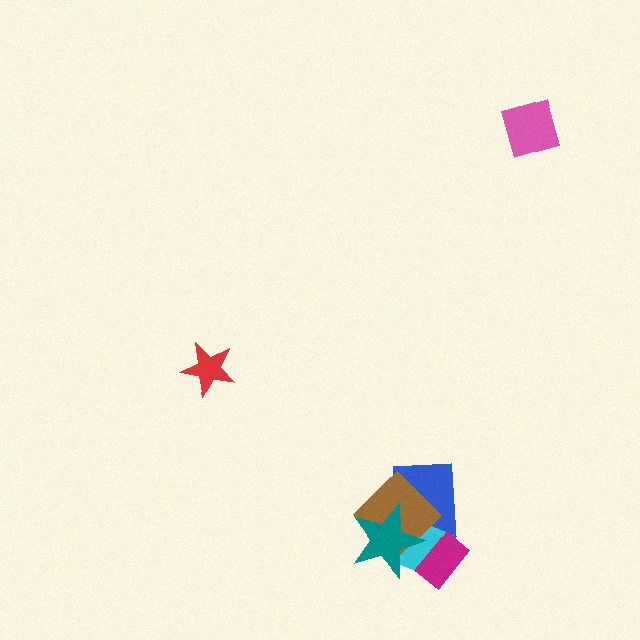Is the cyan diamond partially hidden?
Yes, it is partially covered by another shape.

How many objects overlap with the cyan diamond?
4 objects overlap with the cyan diamond.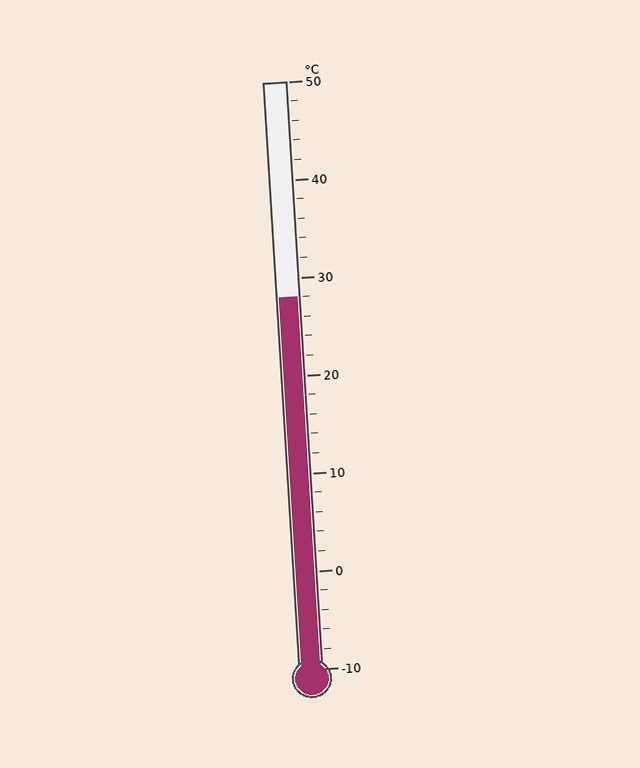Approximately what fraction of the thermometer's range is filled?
The thermometer is filled to approximately 65% of its range.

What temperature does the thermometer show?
The thermometer shows approximately 28°C.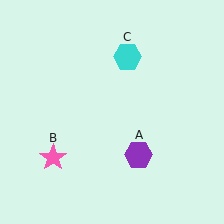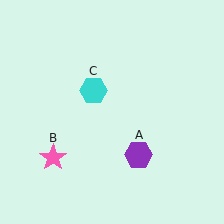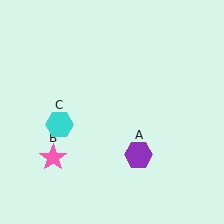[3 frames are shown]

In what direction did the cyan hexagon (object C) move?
The cyan hexagon (object C) moved down and to the left.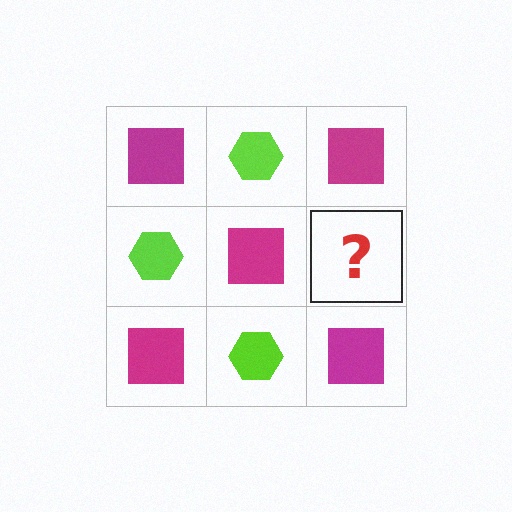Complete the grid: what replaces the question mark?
The question mark should be replaced with a lime hexagon.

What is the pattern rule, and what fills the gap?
The rule is that it alternates magenta square and lime hexagon in a checkerboard pattern. The gap should be filled with a lime hexagon.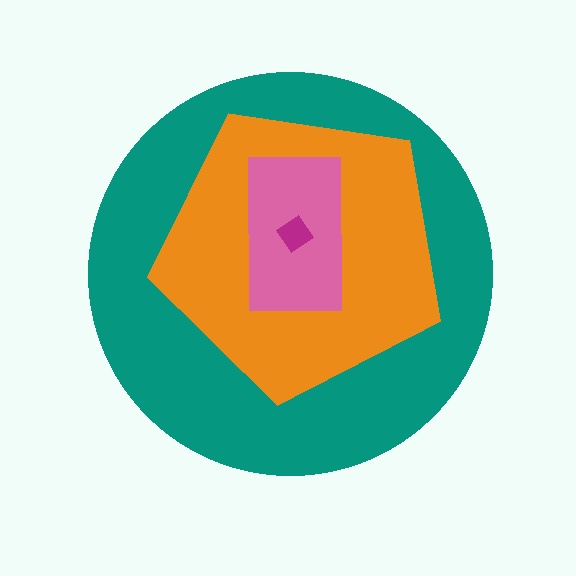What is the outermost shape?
The teal circle.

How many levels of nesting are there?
4.